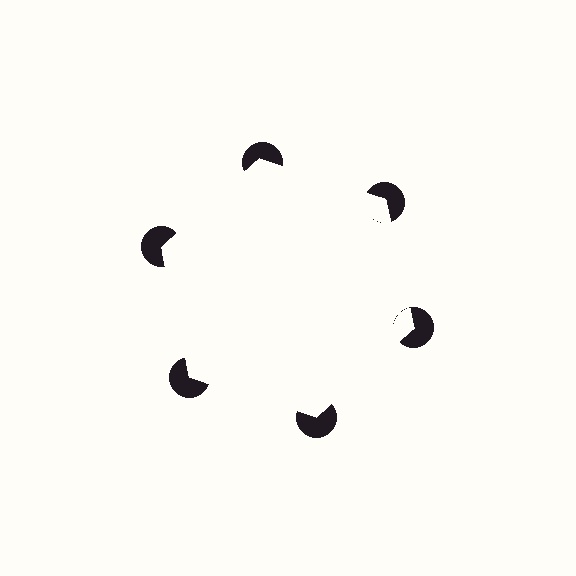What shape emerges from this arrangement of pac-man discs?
An illusory hexagon — its edges are inferred from the aligned wedge cuts in the pac-man discs, not physically drawn.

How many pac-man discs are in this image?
There are 6 — one at each vertex of the illusory hexagon.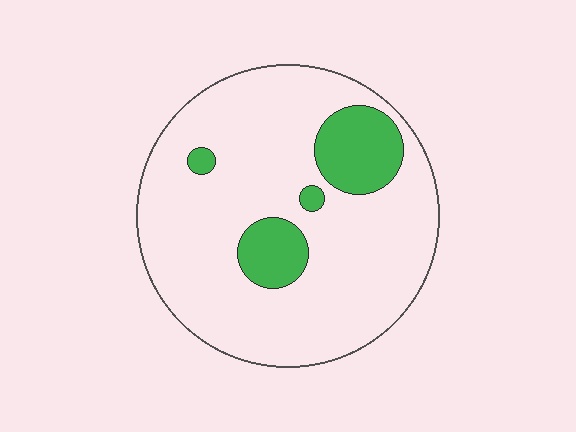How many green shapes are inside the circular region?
4.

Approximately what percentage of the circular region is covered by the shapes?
Approximately 15%.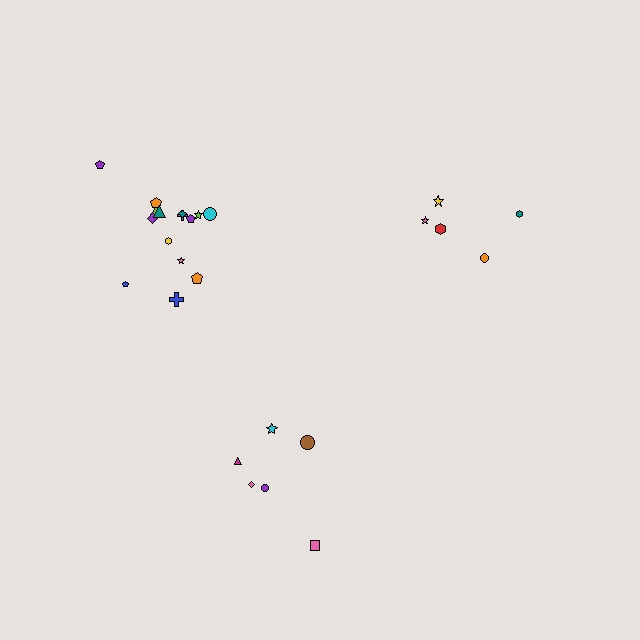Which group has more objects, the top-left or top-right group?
The top-left group.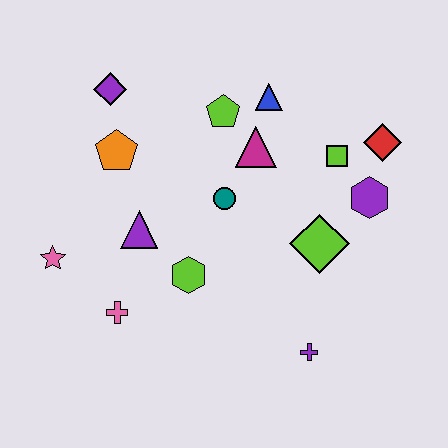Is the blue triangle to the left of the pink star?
No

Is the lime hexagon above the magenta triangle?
No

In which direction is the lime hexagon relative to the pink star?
The lime hexagon is to the right of the pink star.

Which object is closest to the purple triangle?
The lime hexagon is closest to the purple triangle.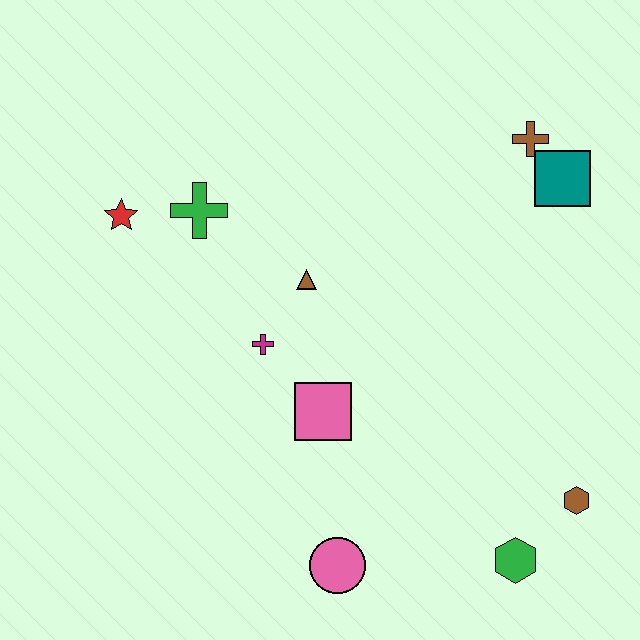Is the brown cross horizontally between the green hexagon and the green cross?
No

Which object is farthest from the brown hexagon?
The red star is farthest from the brown hexagon.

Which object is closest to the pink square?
The magenta cross is closest to the pink square.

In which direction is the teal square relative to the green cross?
The teal square is to the right of the green cross.